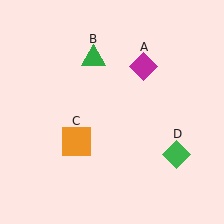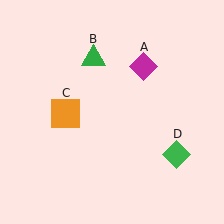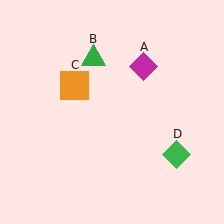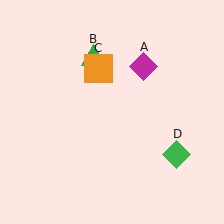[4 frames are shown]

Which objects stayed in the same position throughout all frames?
Magenta diamond (object A) and green triangle (object B) and green diamond (object D) remained stationary.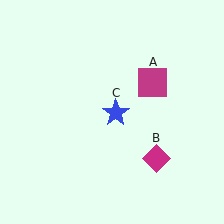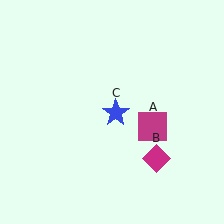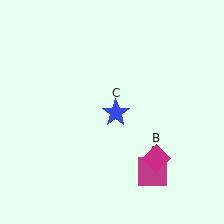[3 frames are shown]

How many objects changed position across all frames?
1 object changed position: magenta square (object A).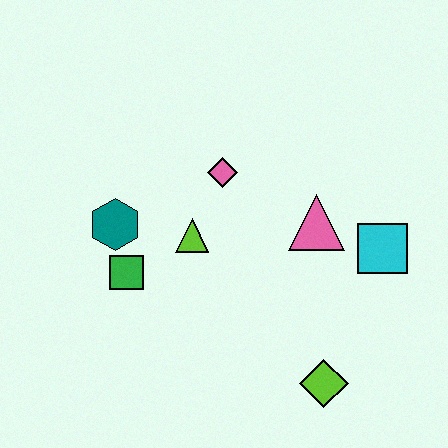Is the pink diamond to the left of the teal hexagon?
No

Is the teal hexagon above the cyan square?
Yes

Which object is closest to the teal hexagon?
The green square is closest to the teal hexagon.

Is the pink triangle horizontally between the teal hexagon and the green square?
No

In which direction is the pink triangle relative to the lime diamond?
The pink triangle is above the lime diamond.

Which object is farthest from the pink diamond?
The lime diamond is farthest from the pink diamond.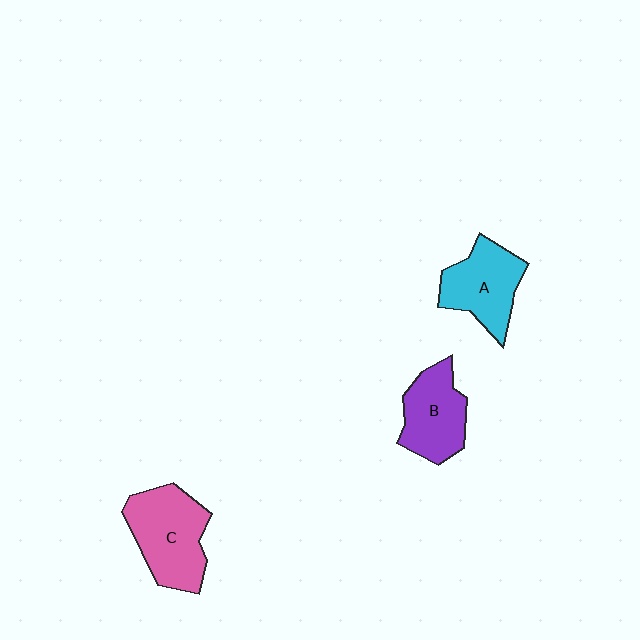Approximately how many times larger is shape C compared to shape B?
Approximately 1.3 times.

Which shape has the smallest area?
Shape B (purple).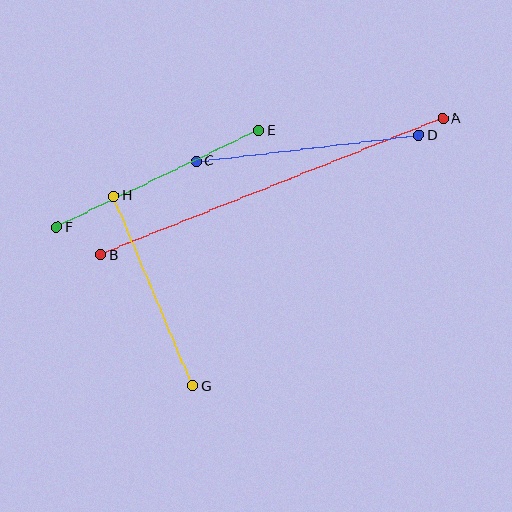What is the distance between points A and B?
The distance is approximately 368 pixels.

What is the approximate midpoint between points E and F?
The midpoint is at approximately (158, 179) pixels.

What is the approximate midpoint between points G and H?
The midpoint is at approximately (153, 291) pixels.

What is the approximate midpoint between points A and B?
The midpoint is at approximately (272, 187) pixels.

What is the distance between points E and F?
The distance is approximately 224 pixels.